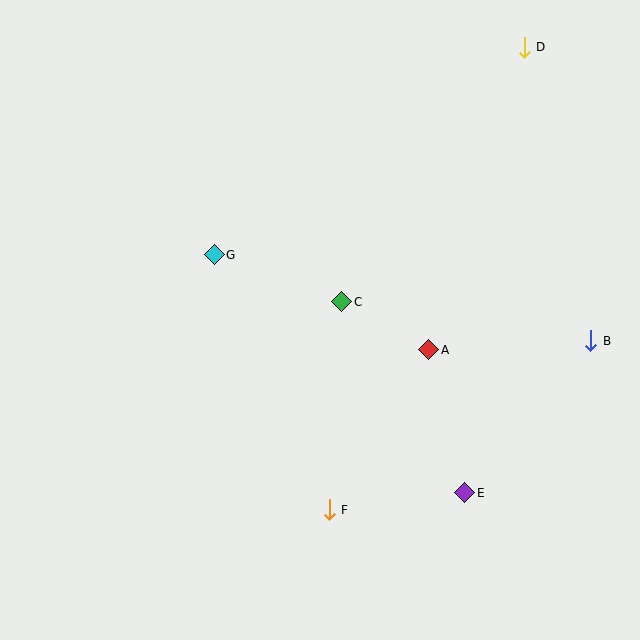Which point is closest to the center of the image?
Point C at (341, 302) is closest to the center.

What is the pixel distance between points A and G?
The distance between A and G is 234 pixels.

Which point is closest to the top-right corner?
Point D is closest to the top-right corner.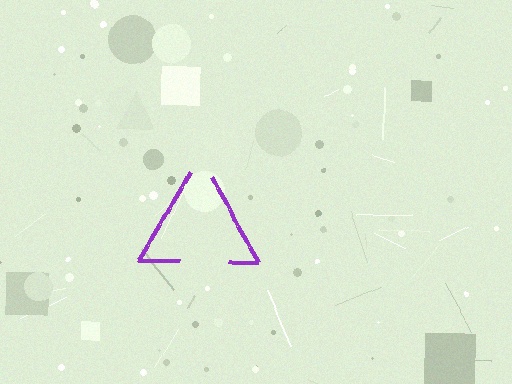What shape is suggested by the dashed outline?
The dashed outline suggests a triangle.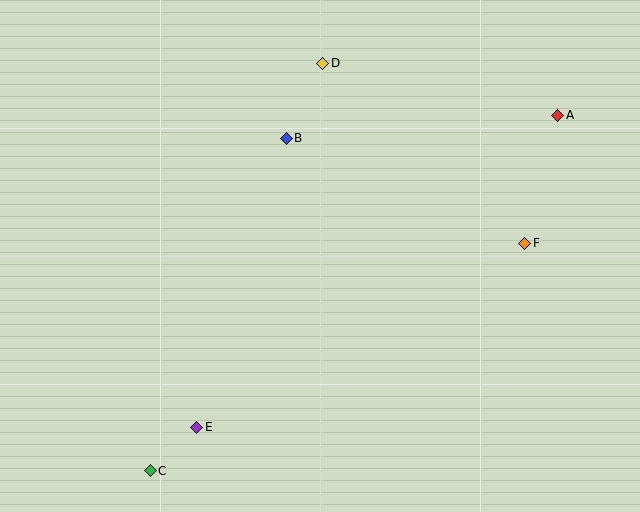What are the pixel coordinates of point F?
Point F is at (525, 243).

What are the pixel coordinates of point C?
Point C is at (150, 471).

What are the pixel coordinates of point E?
Point E is at (197, 427).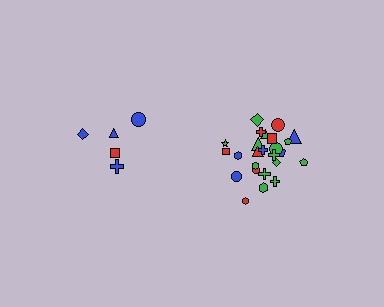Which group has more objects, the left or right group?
The right group.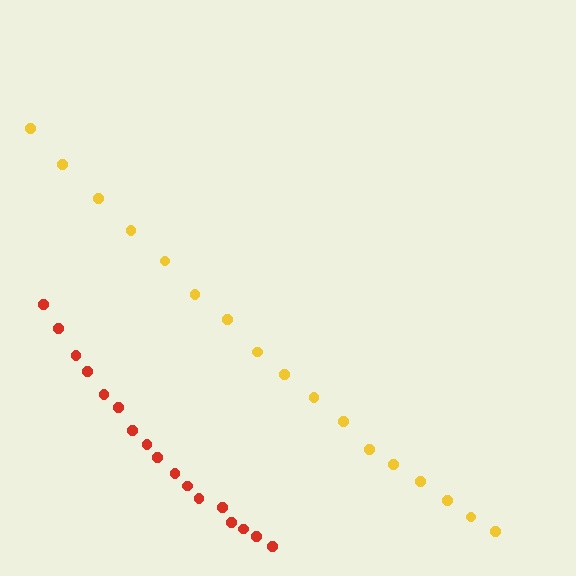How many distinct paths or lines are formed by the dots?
There are 2 distinct paths.